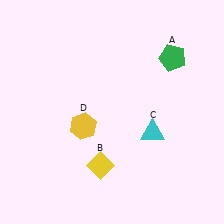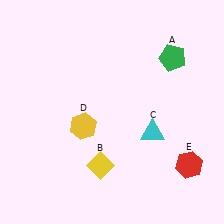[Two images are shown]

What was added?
A red hexagon (E) was added in Image 2.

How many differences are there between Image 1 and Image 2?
There is 1 difference between the two images.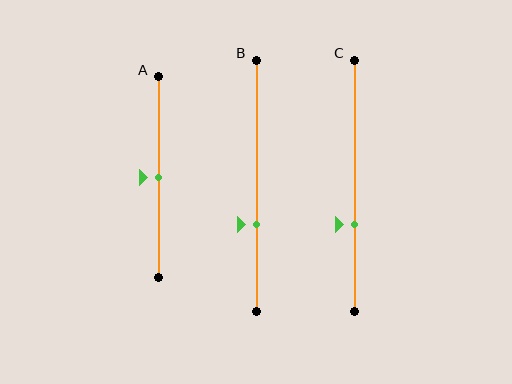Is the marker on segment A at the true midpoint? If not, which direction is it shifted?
Yes, the marker on segment A is at the true midpoint.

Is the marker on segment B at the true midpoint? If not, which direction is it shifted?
No, the marker on segment B is shifted downward by about 15% of the segment length.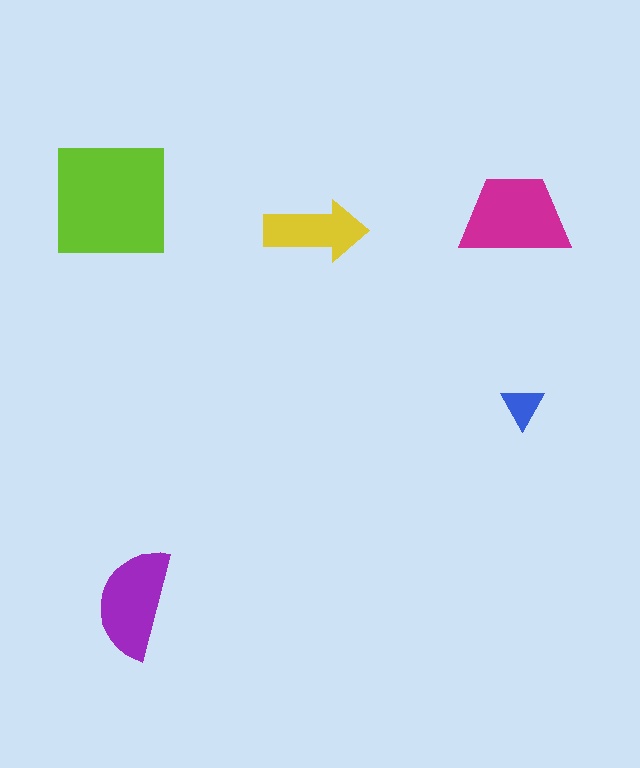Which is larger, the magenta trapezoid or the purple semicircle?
The magenta trapezoid.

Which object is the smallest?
The blue triangle.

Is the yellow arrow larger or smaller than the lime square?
Smaller.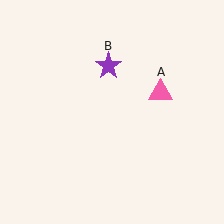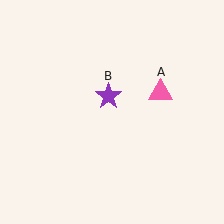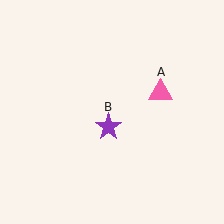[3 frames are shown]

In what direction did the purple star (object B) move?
The purple star (object B) moved down.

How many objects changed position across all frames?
1 object changed position: purple star (object B).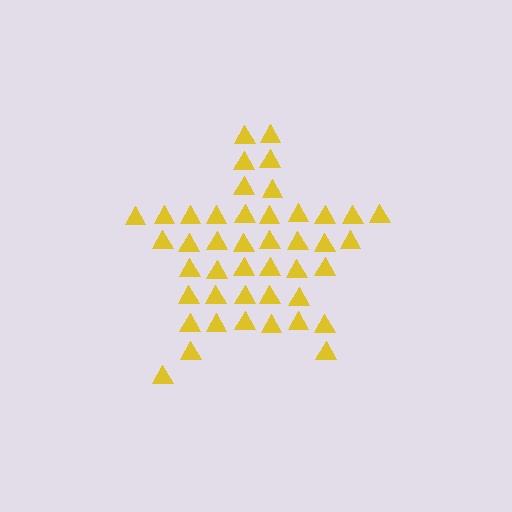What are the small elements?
The small elements are triangles.